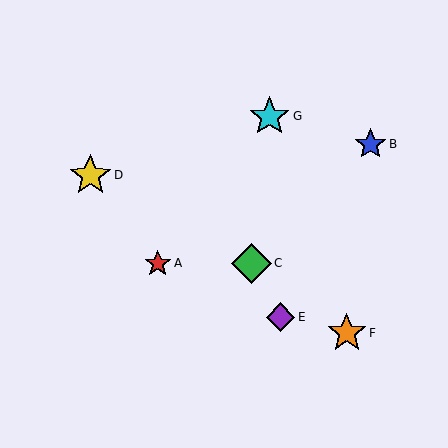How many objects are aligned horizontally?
2 objects (A, C) are aligned horizontally.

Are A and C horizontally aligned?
Yes, both are at y≈263.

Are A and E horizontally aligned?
No, A is at y≈263 and E is at y≈317.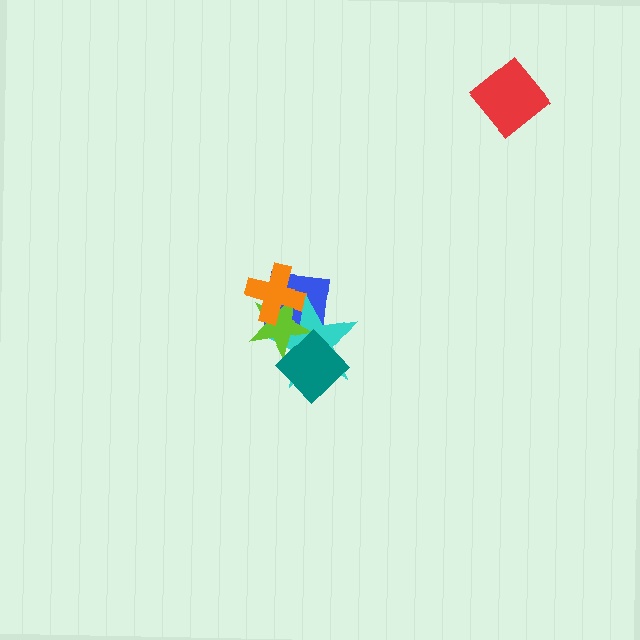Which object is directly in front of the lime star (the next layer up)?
The orange cross is directly in front of the lime star.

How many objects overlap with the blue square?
4 objects overlap with the blue square.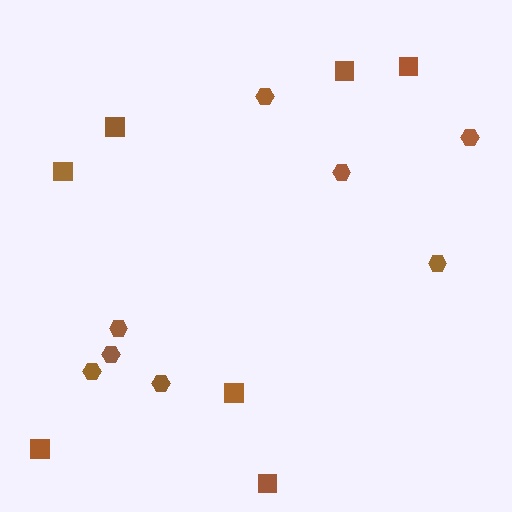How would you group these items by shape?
There are 2 groups: one group of hexagons (8) and one group of squares (7).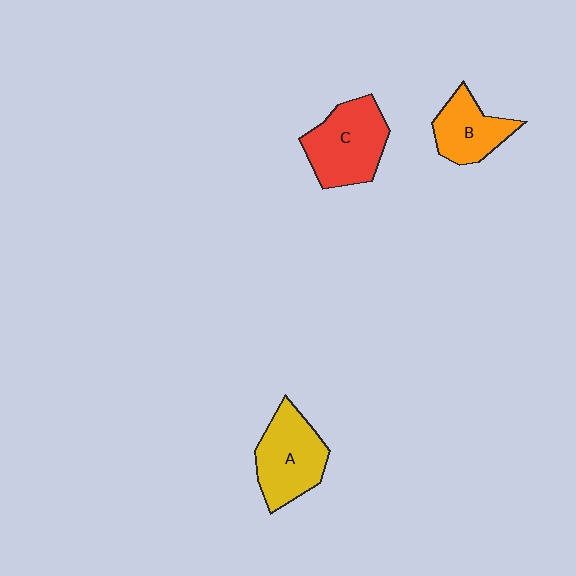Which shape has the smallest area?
Shape B (orange).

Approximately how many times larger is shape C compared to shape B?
Approximately 1.4 times.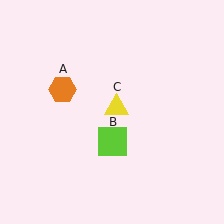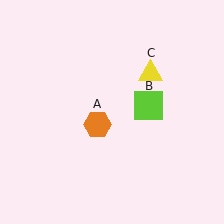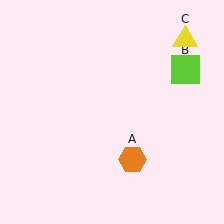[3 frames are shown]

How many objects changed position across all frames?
3 objects changed position: orange hexagon (object A), lime square (object B), yellow triangle (object C).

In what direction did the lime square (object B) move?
The lime square (object B) moved up and to the right.